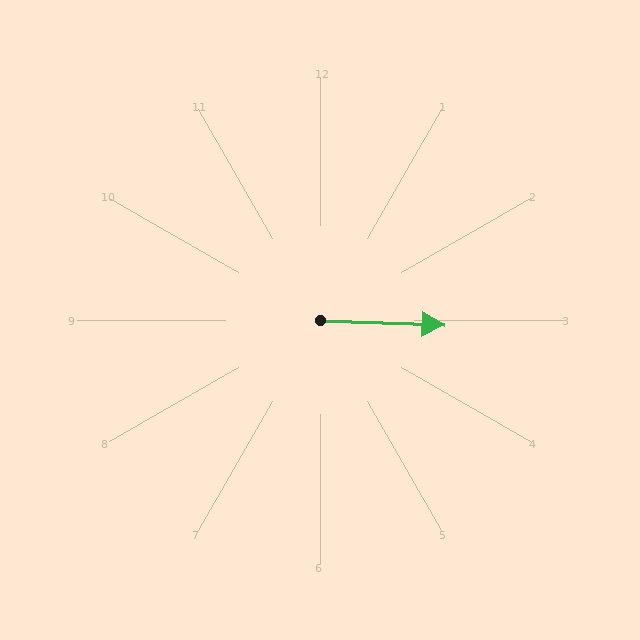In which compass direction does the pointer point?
East.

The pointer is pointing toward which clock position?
Roughly 3 o'clock.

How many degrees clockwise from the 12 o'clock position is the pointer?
Approximately 92 degrees.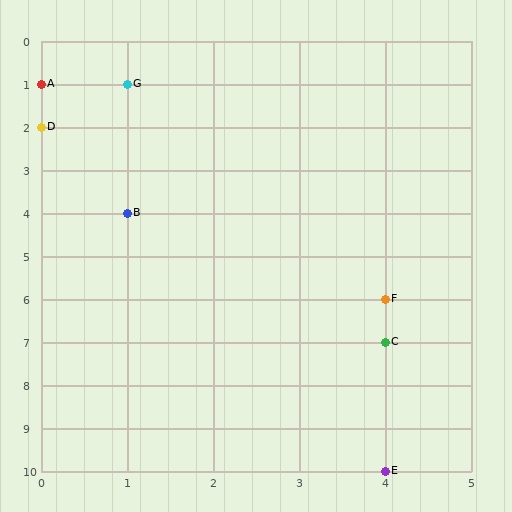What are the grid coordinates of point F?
Point F is at grid coordinates (4, 6).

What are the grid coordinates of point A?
Point A is at grid coordinates (0, 1).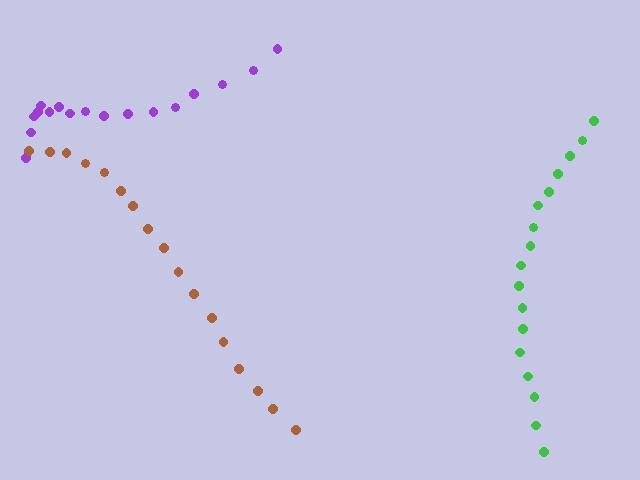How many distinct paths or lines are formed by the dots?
There are 3 distinct paths.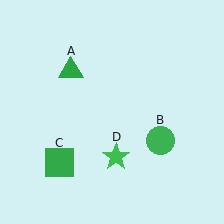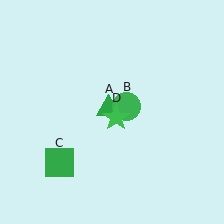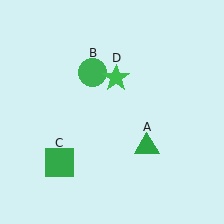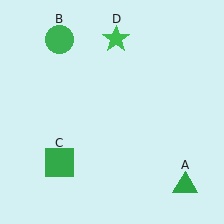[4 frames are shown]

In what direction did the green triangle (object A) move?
The green triangle (object A) moved down and to the right.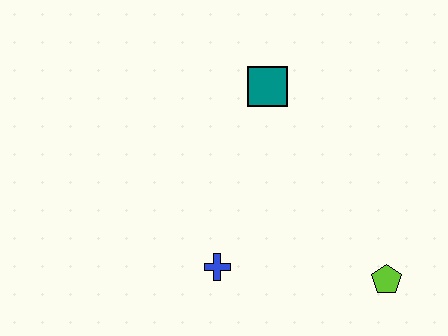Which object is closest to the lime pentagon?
The blue cross is closest to the lime pentagon.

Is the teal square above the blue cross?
Yes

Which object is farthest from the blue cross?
The teal square is farthest from the blue cross.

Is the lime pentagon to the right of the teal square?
Yes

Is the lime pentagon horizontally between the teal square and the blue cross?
No